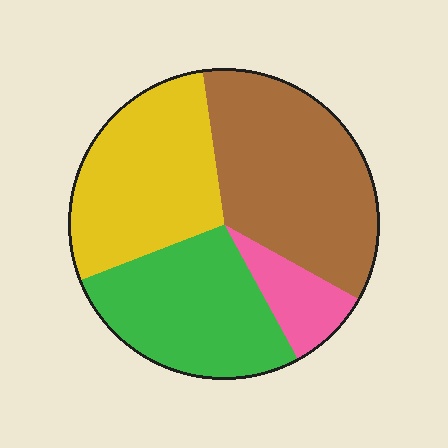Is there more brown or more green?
Brown.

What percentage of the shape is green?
Green covers 27% of the shape.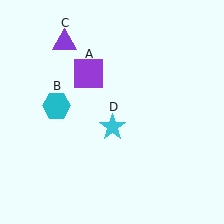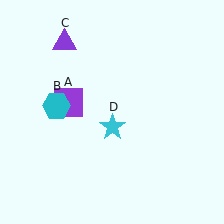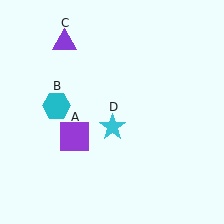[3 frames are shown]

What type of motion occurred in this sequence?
The purple square (object A) rotated counterclockwise around the center of the scene.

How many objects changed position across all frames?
1 object changed position: purple square (object A).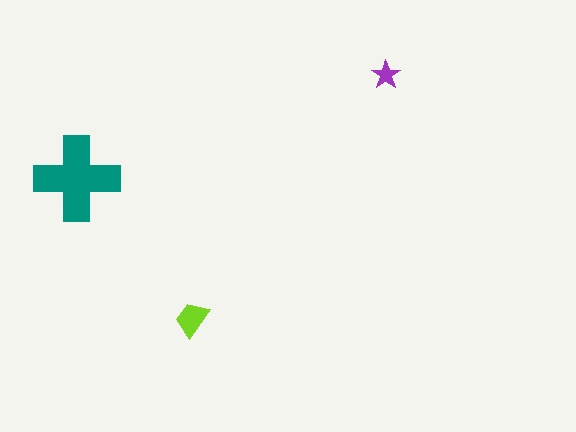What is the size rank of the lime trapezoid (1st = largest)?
2nd.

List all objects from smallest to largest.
The purple star, the lime trapezoid, the teal cross.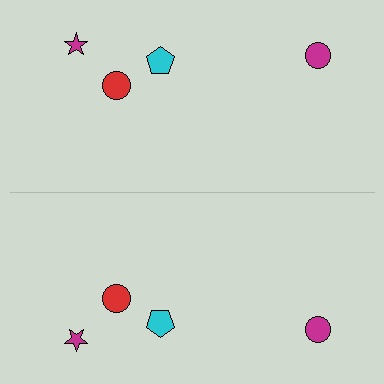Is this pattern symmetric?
Yes, this pattern has bilateral (reflection) symmetry.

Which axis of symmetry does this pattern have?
The pattern has a horizontal axis of symmetry running through the center of the image.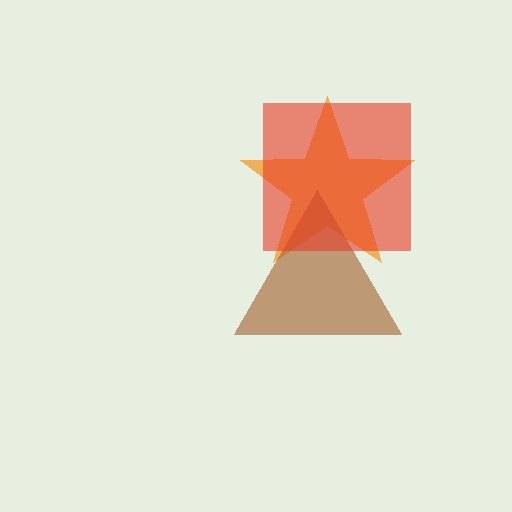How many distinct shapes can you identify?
There are 3 distinct shapes: an orange star, a brown triangle, a red square.